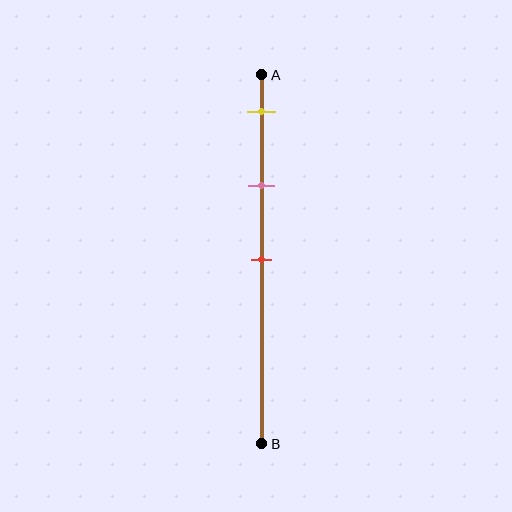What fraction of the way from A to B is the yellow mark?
The yellow mark is approximately 10% (0.1) of the way from A to B.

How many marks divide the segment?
There are 3 marks dividing the segment.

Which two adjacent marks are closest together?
The yellow and pink marks are the closest adjacent pair.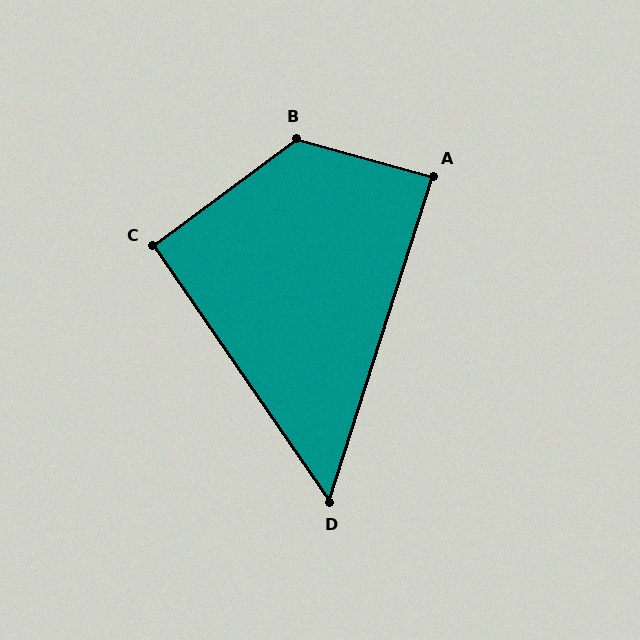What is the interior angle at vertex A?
Approximately 88 degrees (approximately right).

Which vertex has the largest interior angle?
B, at approximately 128 degrees.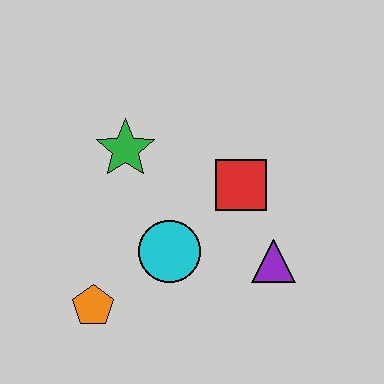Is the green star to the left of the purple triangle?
Yes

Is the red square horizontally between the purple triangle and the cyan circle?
Yes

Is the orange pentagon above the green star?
No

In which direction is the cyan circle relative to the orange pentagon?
The cyan circle is to the right of the orange pentagon.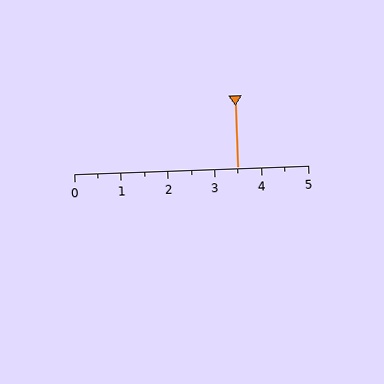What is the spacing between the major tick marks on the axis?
The major ticks are spaced 1 apart.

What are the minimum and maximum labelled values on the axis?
The axis runs from 0 to 5.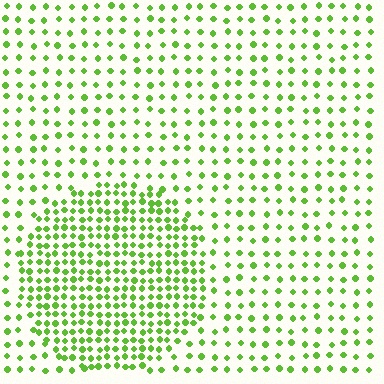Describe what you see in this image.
The image contains small lime elements arranged at two different densities. A circle-shaped region is visible where the elements are more densely packed than the surrounding area.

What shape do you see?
I see a circle.